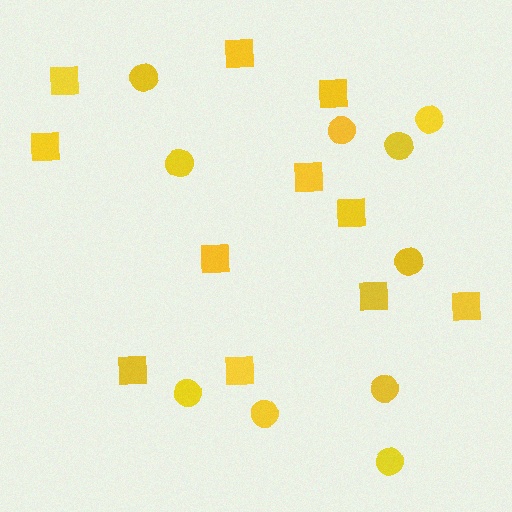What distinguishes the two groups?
There are 2 groups: one group of squares (11) and one group of circles (10).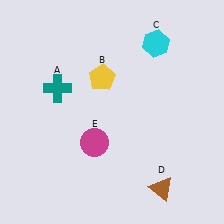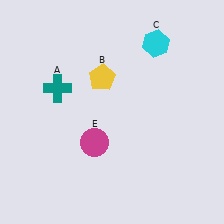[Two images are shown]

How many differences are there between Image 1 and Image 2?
There is 1 difference between the two images.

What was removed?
The brown triangle (D) was removed in Image 2.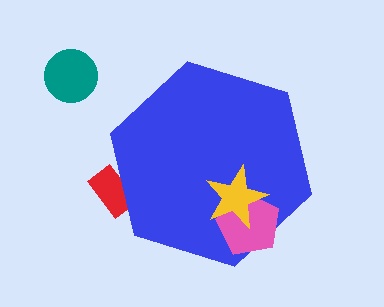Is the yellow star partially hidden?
No, the yellow star is fully visible.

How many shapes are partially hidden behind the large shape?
1 shape is partially hidden.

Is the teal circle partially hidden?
No, the teal circle is fully visible.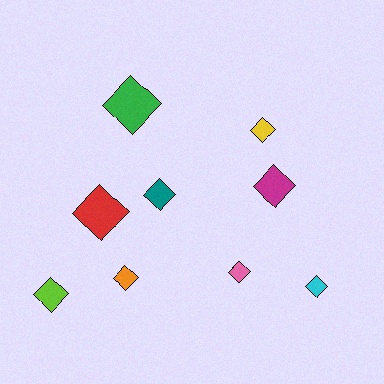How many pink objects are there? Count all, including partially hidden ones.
There is 1 pink object.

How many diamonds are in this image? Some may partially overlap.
There are 9 diamonds.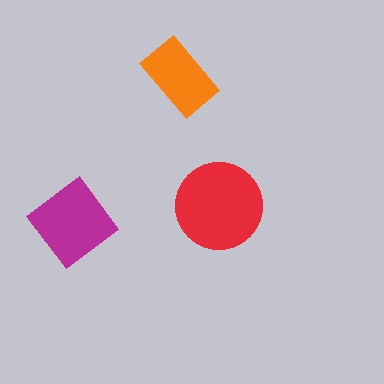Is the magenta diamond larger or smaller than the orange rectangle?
Larger.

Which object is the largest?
The red circle.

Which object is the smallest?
The orange rectangle.